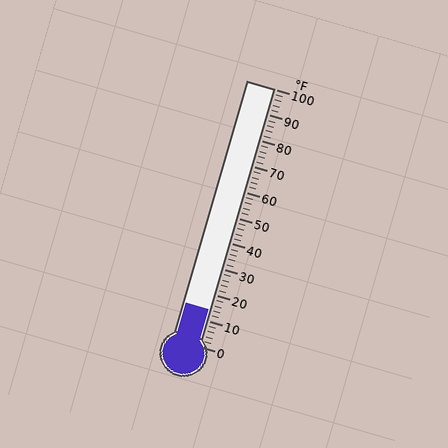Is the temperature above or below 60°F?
The temperature is below 60°F.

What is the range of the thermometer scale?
The thermometer scale ranges from 0°F to 100°F.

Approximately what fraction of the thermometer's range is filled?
The thermometer is filled to approximately 15% of its range.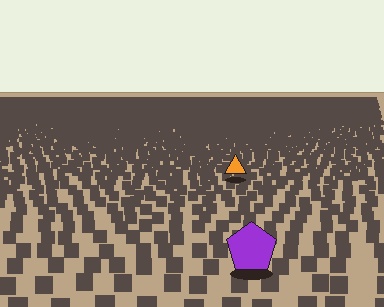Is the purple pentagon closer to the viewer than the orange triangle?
Yes. The purple pentagon is closer — you can tell from the texture gradient: the ground texture is coarser near it.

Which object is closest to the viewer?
The purple pentagon is closest. The texture marks near it are larger and more spread out.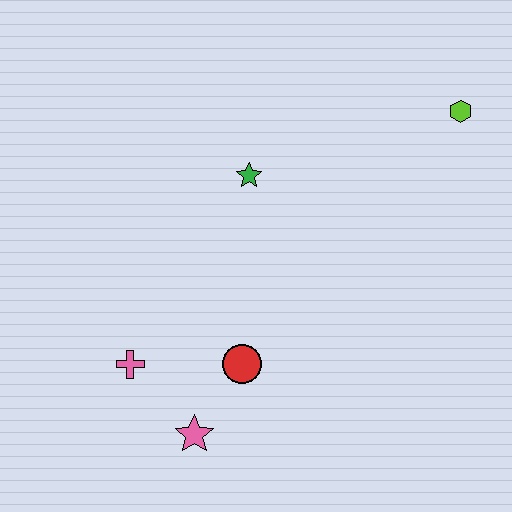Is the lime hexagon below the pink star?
No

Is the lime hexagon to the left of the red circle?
No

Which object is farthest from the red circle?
The lime hexagon is farthest from the red circle.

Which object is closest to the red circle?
The pink star is closest to the red circle.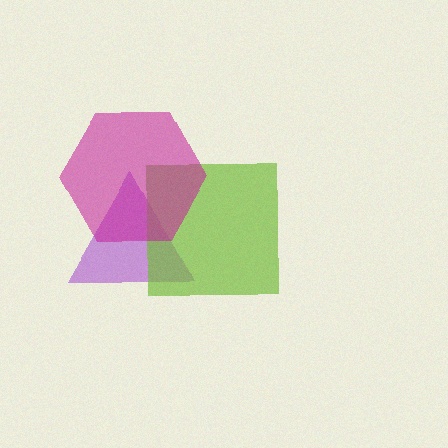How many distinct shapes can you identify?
There are 3 distinct shapes: a purple triangle, a lime square, a magenta hexagon.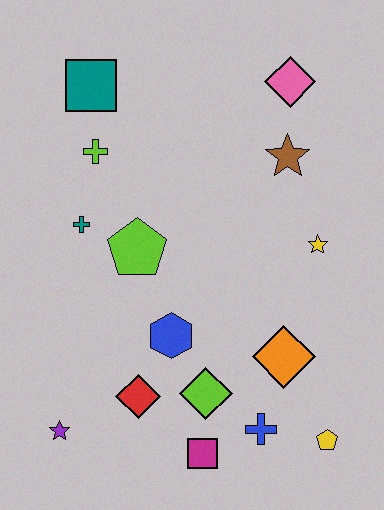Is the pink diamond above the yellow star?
Yes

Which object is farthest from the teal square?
The yellow pentagon is farthest from the teal square.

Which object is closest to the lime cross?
The teal square is closest to the lime cross.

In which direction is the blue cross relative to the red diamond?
The blue cross is to the right of the red diamond.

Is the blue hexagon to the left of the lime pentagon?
No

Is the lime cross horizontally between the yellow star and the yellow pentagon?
No